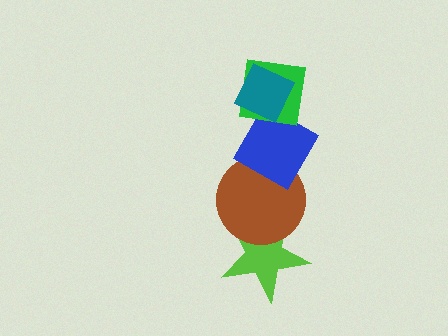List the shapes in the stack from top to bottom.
From top to bottom: the teal diamond, the green square, the blue diamond, the brown circle, the lime star.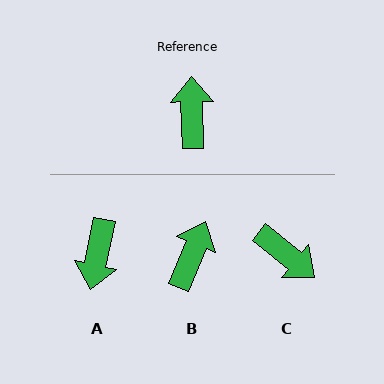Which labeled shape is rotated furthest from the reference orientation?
A, about 167 degrees away.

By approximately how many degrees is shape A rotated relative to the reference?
Approximately 167 degrees counter-clockwise.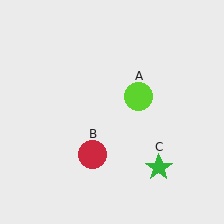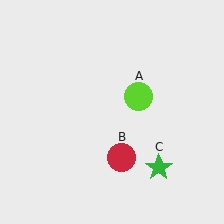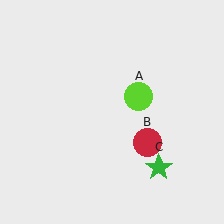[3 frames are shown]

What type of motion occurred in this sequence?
The red circle (object B) rotated counterclockwise around the center of the scene.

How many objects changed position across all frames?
1 object changed position: red circle (object B).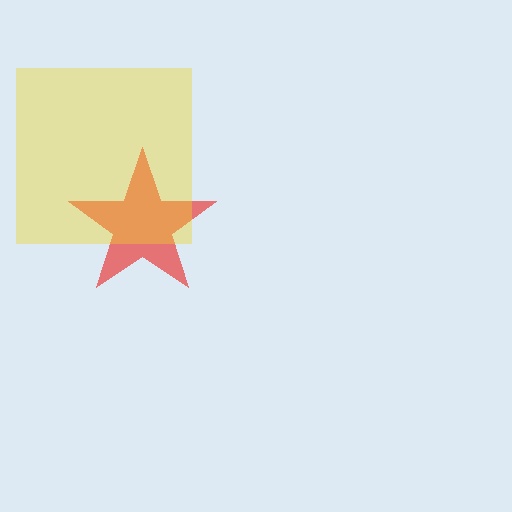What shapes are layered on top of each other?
The layered shapes are: a red star, a yellow square.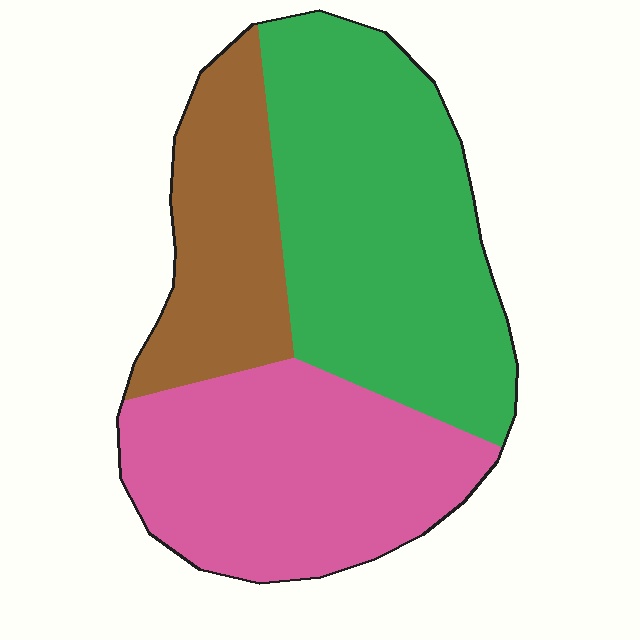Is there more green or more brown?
Green.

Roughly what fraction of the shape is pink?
Pink covers 35% of the shape.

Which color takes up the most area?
Green, at roughly 45%.